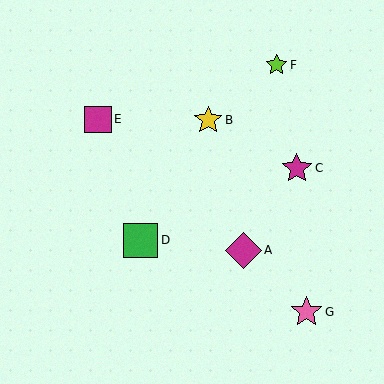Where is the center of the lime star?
The center of the lime star is at (277, 65).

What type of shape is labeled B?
Shape B is a yellow star.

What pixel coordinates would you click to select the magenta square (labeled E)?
Click at (98, 119) to select the magenta square E.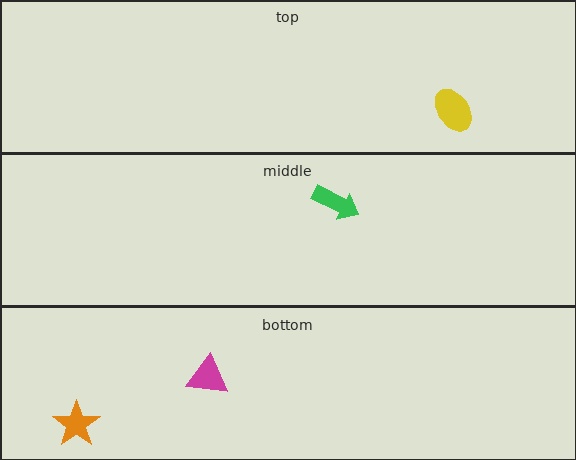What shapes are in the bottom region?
The orange star, the magenta triangle.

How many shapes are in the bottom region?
2.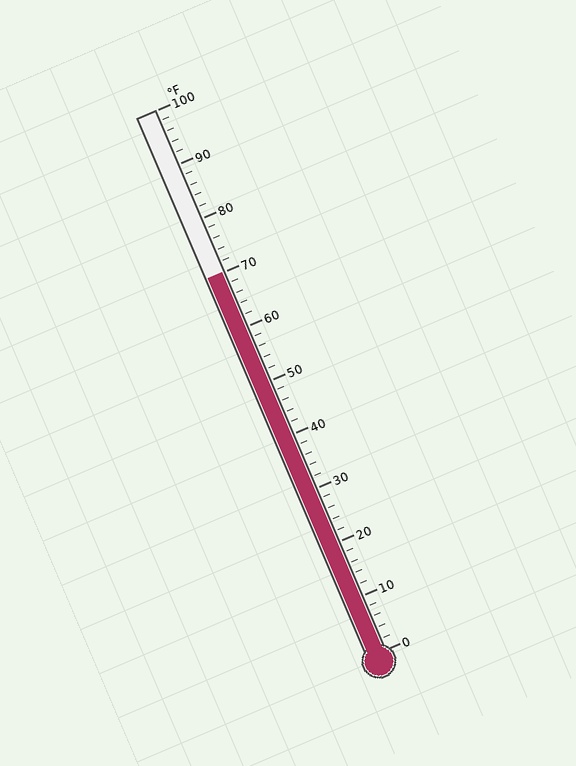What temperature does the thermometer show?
The thermometer shows approximately 70°F.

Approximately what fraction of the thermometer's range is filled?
The thermometer is filled to approximately 70% of its range.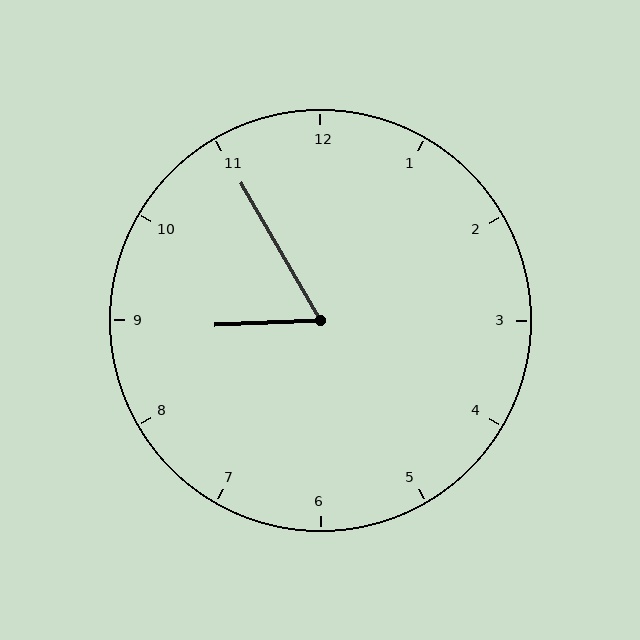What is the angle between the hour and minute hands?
Approximately 62 degrees.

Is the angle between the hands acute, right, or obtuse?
It is acute.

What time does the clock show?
8:55.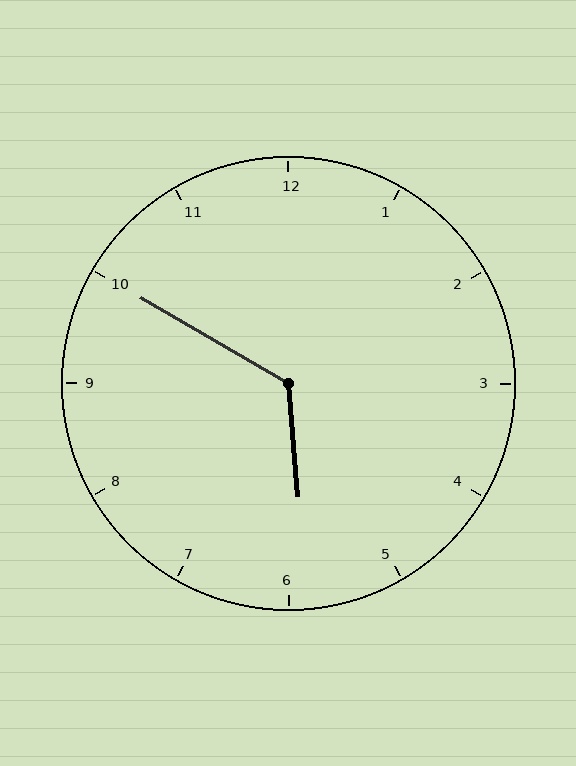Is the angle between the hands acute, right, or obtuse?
It is obtuse.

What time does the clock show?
5:50.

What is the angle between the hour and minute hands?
Approximately 125 degrees.